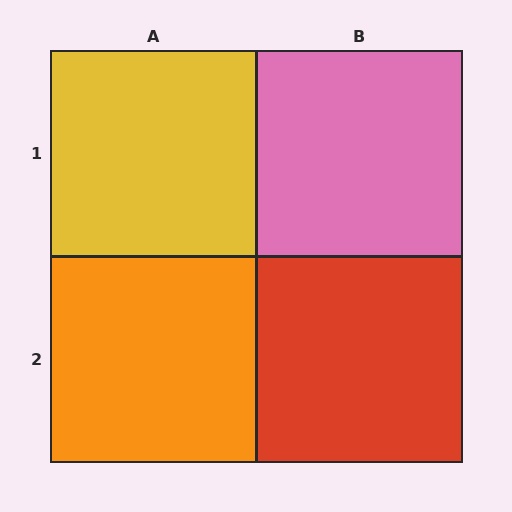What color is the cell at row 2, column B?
Red.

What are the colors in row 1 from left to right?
Yellow, pink.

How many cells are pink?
1 cell is pink.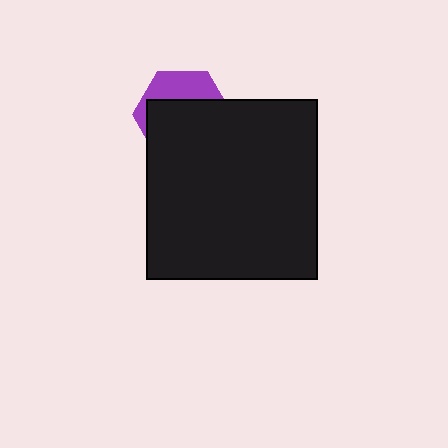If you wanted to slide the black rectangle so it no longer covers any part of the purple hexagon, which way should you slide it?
Slide it down — that is the most direct way to separate the two shapes.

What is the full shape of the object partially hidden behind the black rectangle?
The partially hidden object is a purple hexagon.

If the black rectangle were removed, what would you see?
You would see the complete purple hexagon.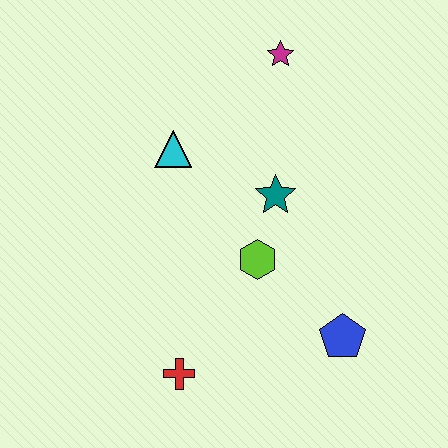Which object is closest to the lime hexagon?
The teal star is closest to the lime hexagon.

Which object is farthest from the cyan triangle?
The blue pentagon is farthest from the cyan triangle.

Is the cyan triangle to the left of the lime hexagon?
Yes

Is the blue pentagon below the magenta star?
Yes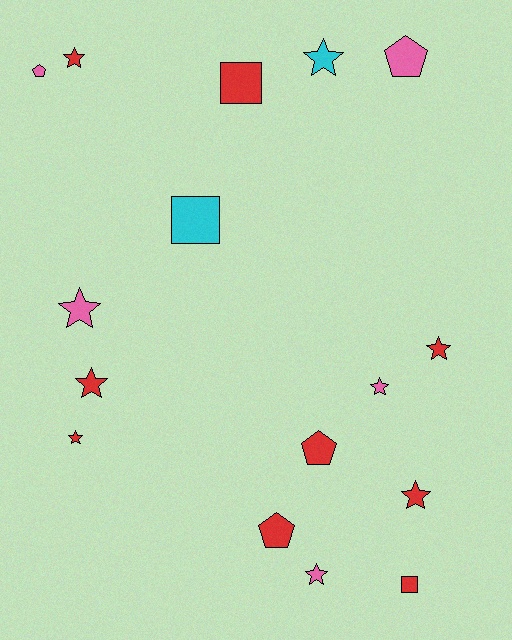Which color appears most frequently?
Red, with 9 objects.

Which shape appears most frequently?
Star, with 9 objects.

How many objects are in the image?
There are 16 objects.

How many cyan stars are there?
There is 1 cyan star.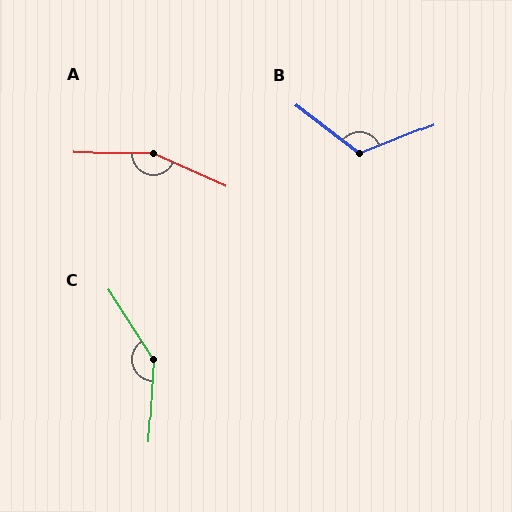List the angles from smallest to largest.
B (121°), C (144°), A (156°).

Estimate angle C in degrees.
Approximately 144 degrees.